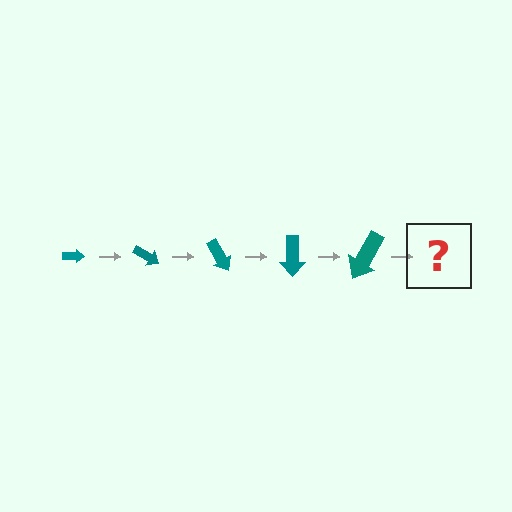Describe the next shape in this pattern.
It should be an arrow, larger than the previous one and rotated 150 degrees from the start.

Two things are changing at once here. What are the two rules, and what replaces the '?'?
The two rules are that the arrow grows larger each step and it rotates 30 degrees each step. The '?' should be an arrow, larger than the previous one and rotated 150 degrees from the start.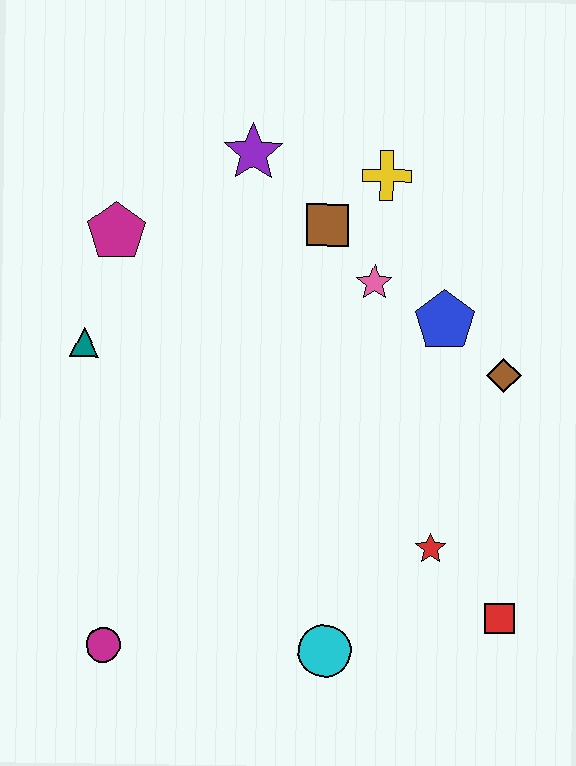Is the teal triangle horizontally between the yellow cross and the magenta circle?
No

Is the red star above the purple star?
No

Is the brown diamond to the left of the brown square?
No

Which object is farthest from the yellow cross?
The magenta circle is farthest from the yellow cross.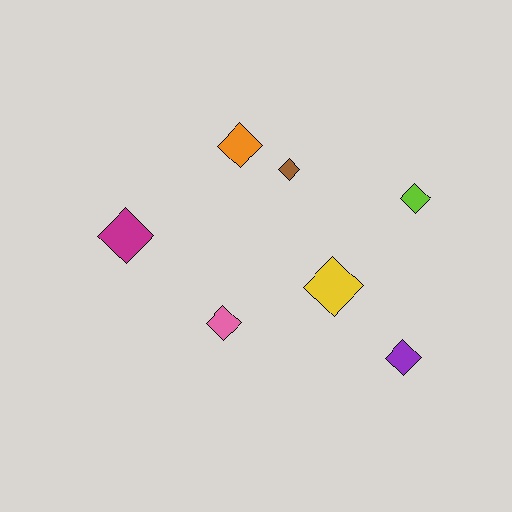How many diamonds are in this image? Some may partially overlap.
There are 7 diamonds.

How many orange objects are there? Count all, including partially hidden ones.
There is 1 orange object.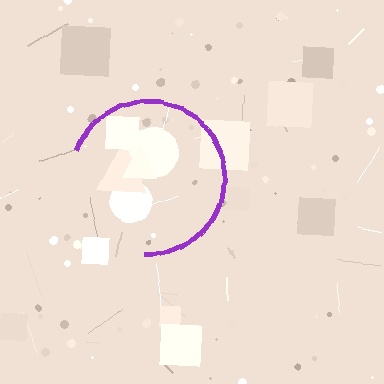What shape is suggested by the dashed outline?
The dashed outline suggests a circle.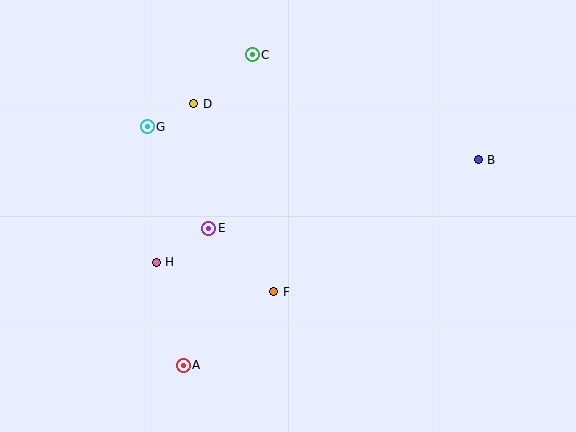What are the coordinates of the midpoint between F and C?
The midpoint between F and C is at (263, 173).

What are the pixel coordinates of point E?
Point E is at (209, 228).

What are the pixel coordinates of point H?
Point H is at (156, 262).